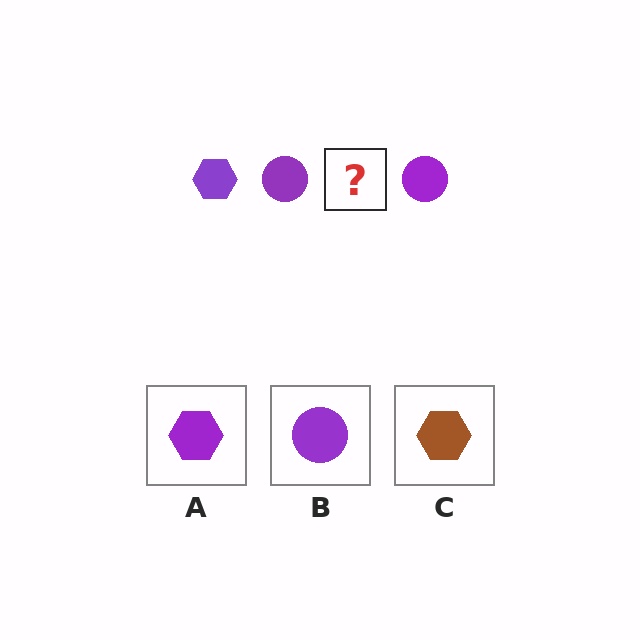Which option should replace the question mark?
Option A.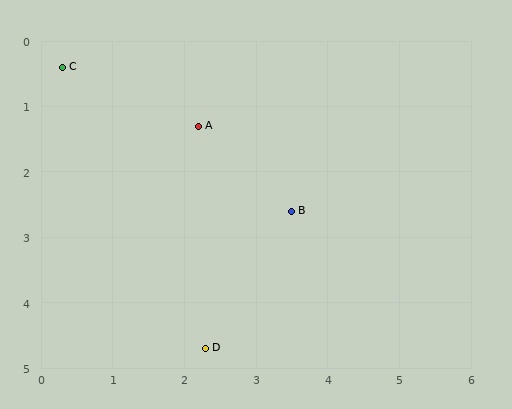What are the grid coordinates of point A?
Point A is at approximately (2.2, 1.3).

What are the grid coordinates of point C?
Point C is at approximately (0.3, 0.4).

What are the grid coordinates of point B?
Point B is at approximately (3.5, 2.6).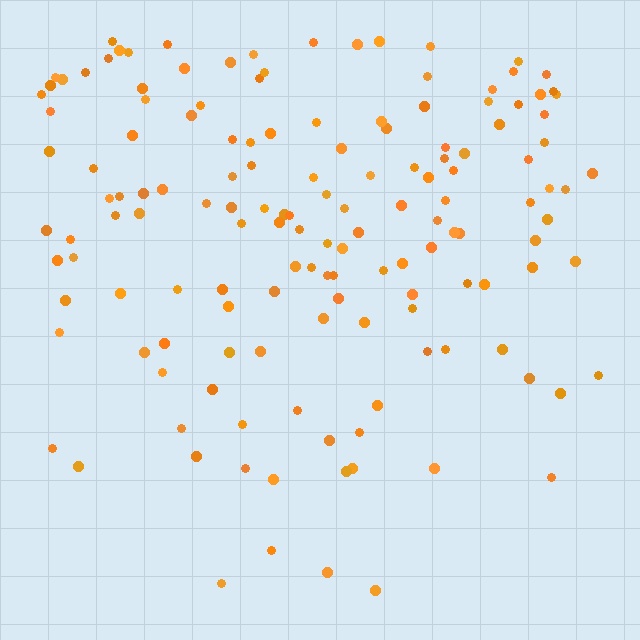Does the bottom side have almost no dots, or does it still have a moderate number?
Still a moderate number, just noticeably fewer than the top.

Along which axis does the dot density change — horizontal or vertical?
Vertical.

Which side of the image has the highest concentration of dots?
The top.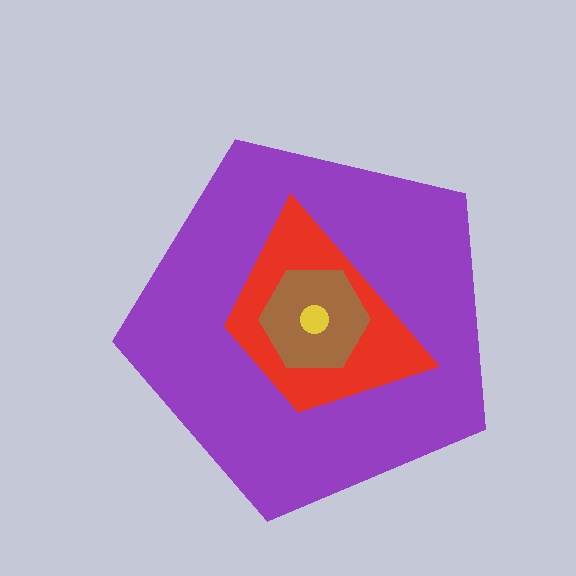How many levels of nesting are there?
4.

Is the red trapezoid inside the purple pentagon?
Yes.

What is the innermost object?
The yellow circle.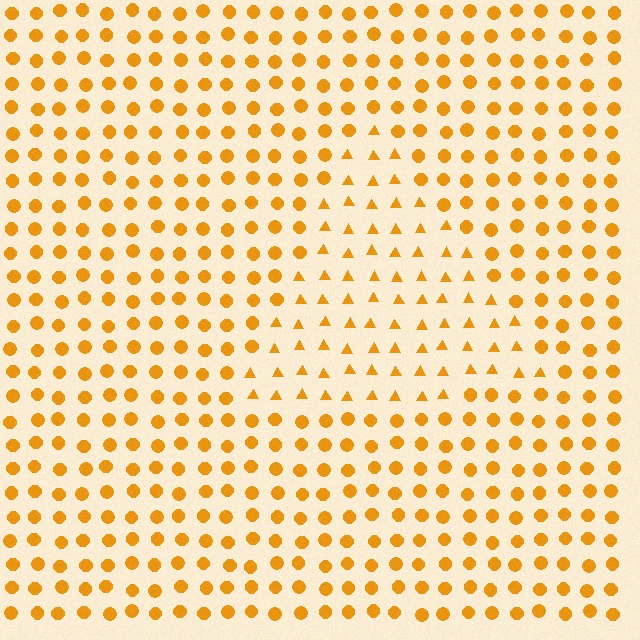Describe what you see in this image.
The image is filled with small orange elements arranged in a uniform grid. A triangle-shaped region contains triangles, while the surrounding area contains circles. The boundary is defined purely by the change in element shape.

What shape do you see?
I see a triangle.